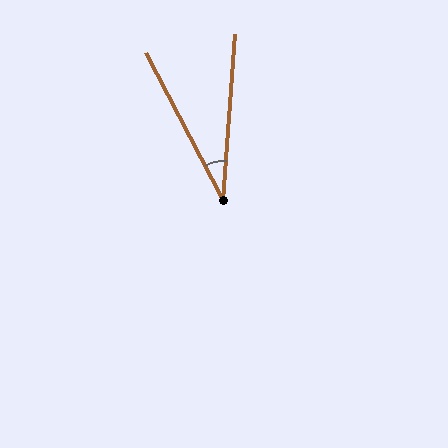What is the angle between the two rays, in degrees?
Approximately 32 degrees.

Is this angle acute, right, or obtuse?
It is acute.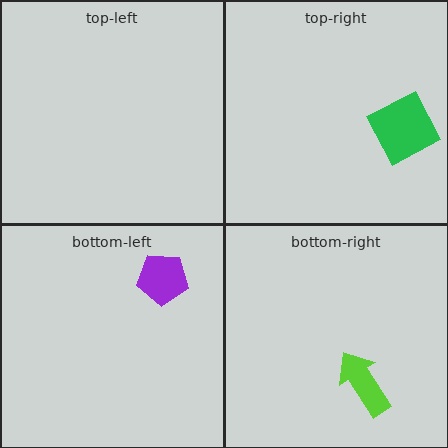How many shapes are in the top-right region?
1.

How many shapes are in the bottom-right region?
1.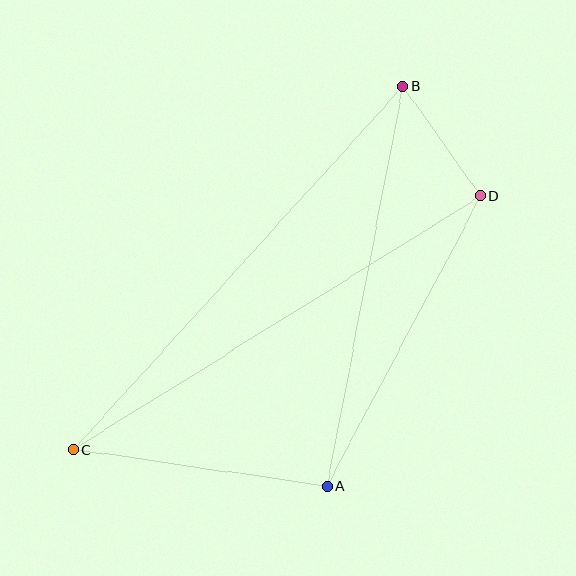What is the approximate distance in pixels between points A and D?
The distance between A and D is approximately 328 pixels.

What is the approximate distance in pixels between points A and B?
The distance between A and B is approximately 407 pixels.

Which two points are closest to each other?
Points B and D are closest to each other.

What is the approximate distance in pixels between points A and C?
The distance between A and C is approximately 256 pixels.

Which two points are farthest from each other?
Points B and C are farthest from each other.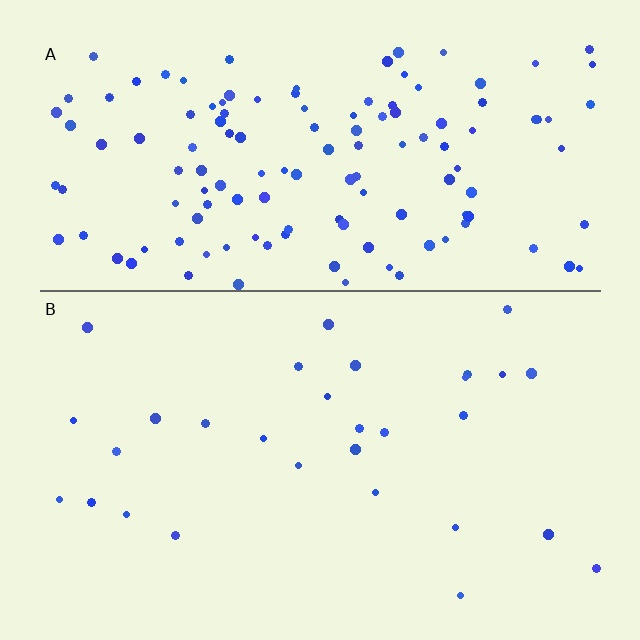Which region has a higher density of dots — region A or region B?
A (the top).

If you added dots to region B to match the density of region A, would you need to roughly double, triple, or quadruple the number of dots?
Approximately quadruple.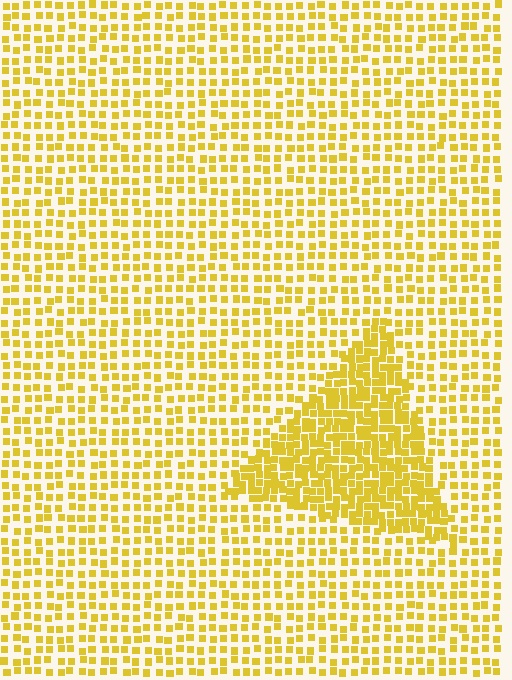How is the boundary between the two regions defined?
The boundary is defined by a change in element density (approximately 2.0x ratio). All elements are the same color, size, and shape.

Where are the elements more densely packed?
The elements are more densely packed inside the triangle boundary.